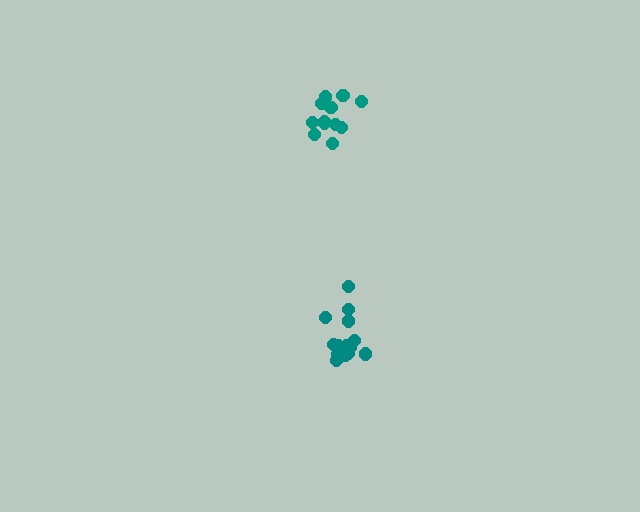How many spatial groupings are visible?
There are 2 spatial groupings.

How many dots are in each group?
Group 1: 12 dots, Group 2: 14 dots (26 total).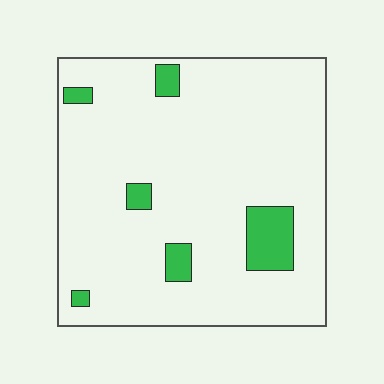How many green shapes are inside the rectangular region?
6.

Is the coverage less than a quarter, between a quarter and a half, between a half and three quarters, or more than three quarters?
Less than a quarter.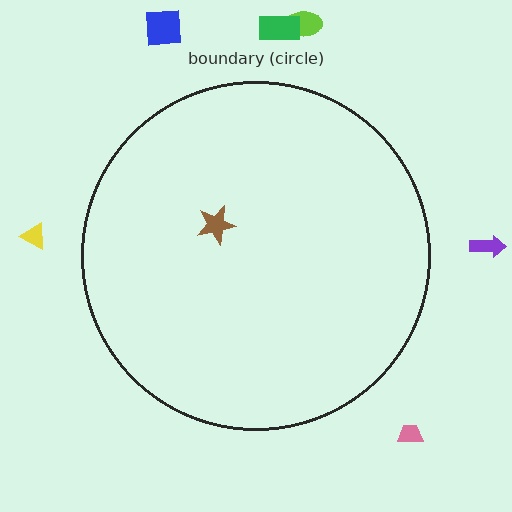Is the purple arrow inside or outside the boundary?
Outside.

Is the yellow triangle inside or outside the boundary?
Outside.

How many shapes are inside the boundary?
1 inside, 6 outside.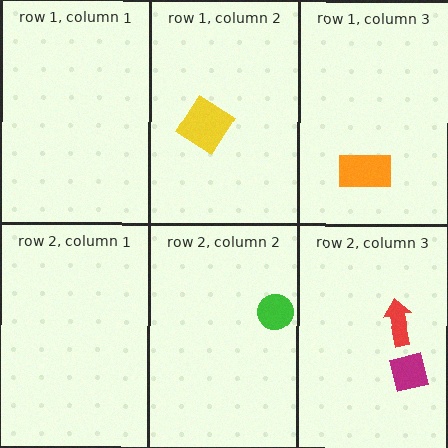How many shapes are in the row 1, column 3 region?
1.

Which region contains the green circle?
The row 2, column 2 region.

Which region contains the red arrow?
The row 2, column 3 region.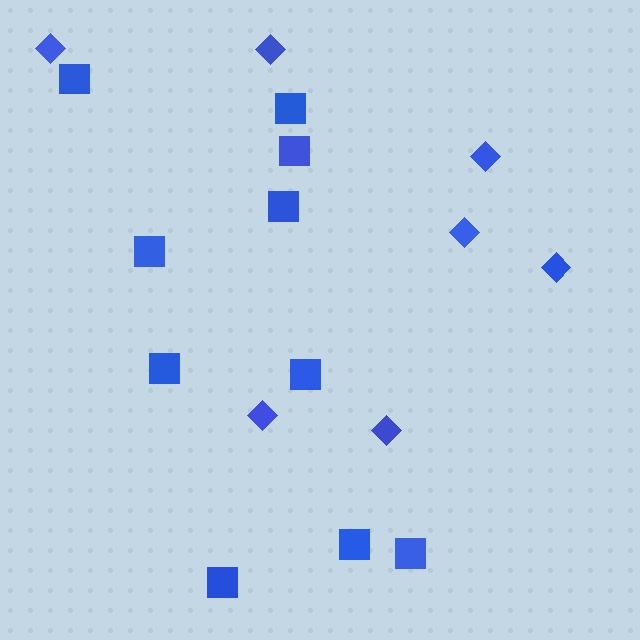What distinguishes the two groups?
There are 2 groups: one group of squares (10) and one group of diamonds (7).